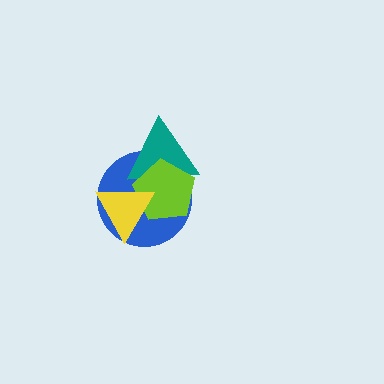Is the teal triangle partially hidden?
Yes, it is partially covered by another shape.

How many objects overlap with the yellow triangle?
3 objects overlap with the yellow triangle.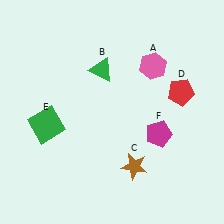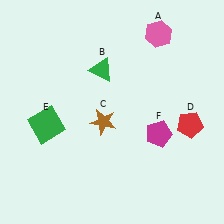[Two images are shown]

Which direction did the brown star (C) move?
The brown star (C) moved up.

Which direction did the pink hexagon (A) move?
The pink hexagon (A) moved up.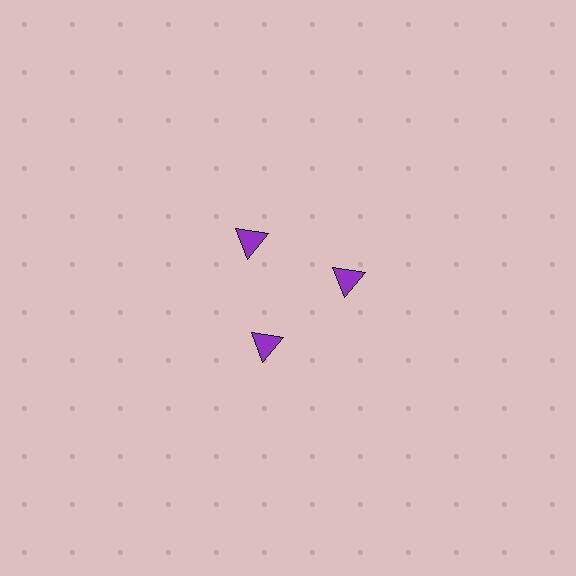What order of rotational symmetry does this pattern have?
This pattern has 3-fold rotational symmetry.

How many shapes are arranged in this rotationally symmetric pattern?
There are 3 shapes, arranged in 3 groups of 1.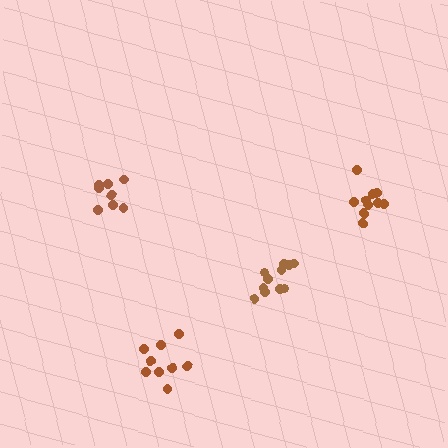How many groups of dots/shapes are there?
There are 4 groups.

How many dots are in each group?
Group 1: 9 dots, Group 2: 11 dots, Group 3: 8 dots, Group 4: 11 dots (39 total).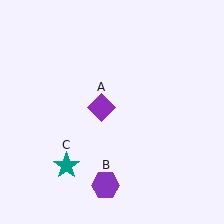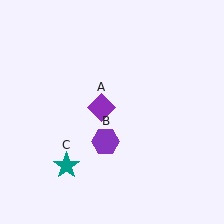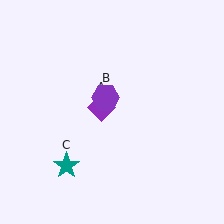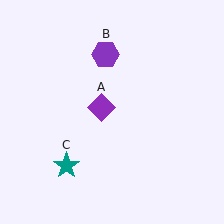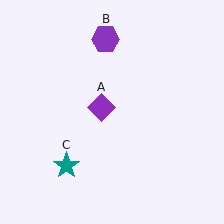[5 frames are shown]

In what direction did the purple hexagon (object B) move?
The purple hexagon (object B) moved up.